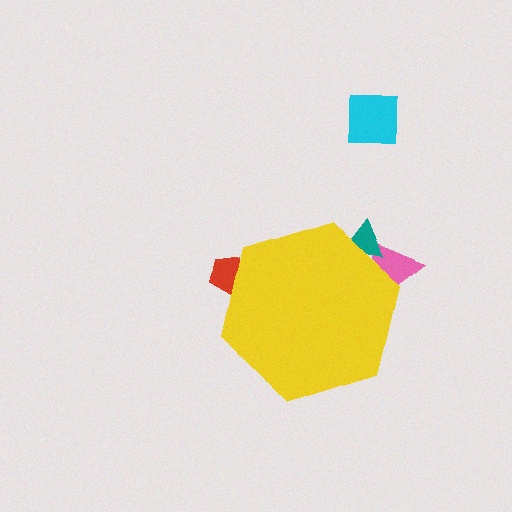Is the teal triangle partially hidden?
Yes, the teal triangle is partially hidden behind the yellow hexagon.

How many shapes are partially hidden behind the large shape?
3 shapes are partially hidden.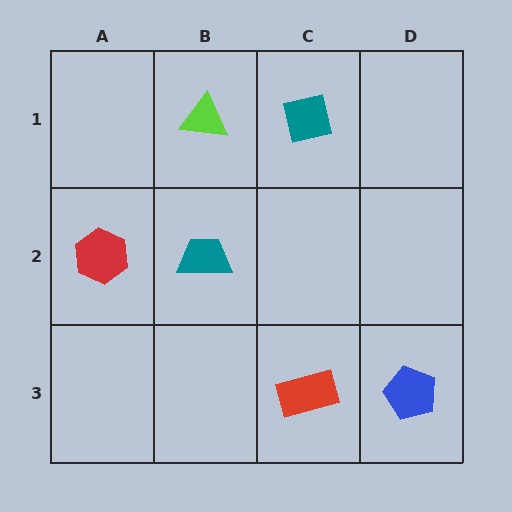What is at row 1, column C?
A teal square.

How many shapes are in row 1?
2 shapes.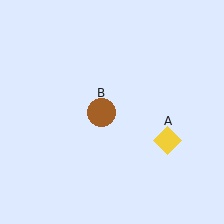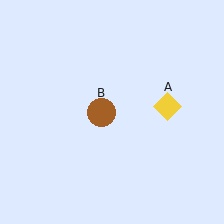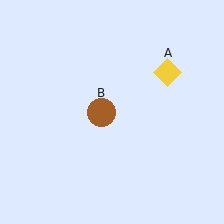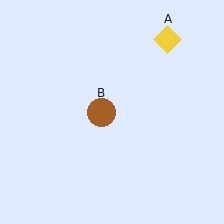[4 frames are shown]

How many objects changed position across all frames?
1 object changed position: yellow diamond (object A).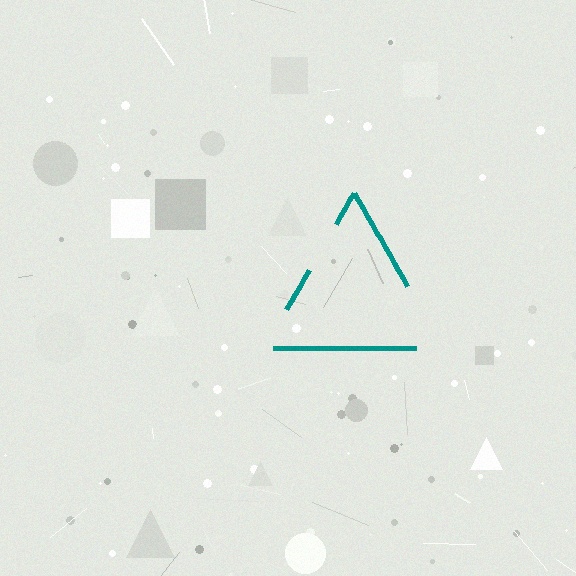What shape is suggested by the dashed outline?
The dashed outline suggests a triangle.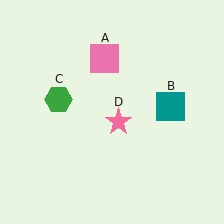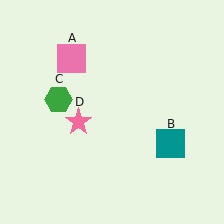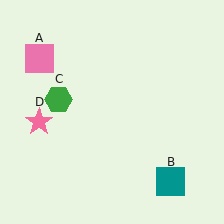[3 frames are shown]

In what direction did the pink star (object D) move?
The pink star (object D) moved left.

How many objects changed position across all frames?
3 objects changed position: pink square (object A), teal square (object B), pink star (object D).